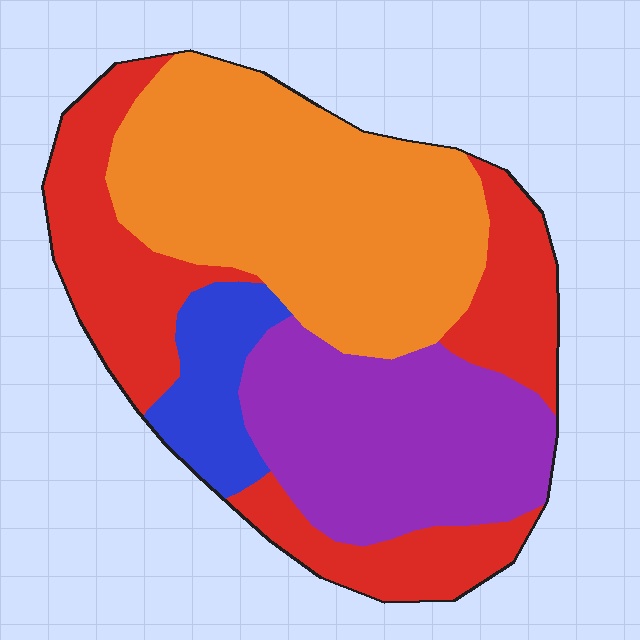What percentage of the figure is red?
Red takes up between a quarter and a half of the figure.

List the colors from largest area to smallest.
From largest to smallest: orange, red, purple, blue.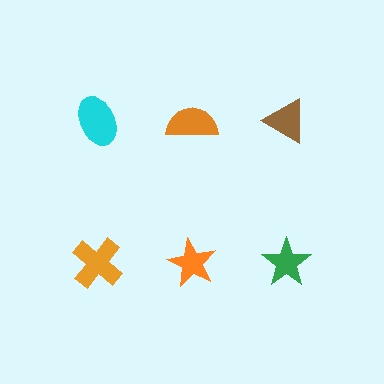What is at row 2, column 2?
An orange star.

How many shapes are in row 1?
3 shapes.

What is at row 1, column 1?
A cyan ellipse.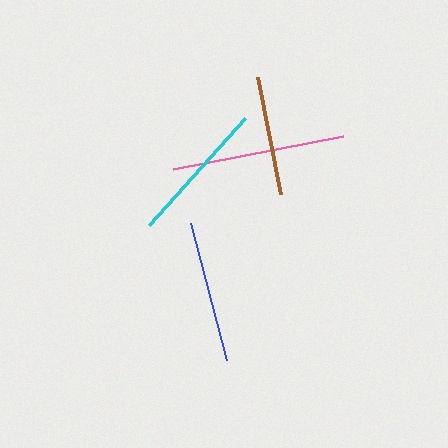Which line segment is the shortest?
The brown line is the shortest at approximately 120 pixels.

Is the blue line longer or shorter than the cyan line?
The cyan line is longer than the blue line.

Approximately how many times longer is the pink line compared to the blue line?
The pink line is approximately 1.2 times the length of the blue line.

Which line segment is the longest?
The pink line is the longest at approximately 173 pixels.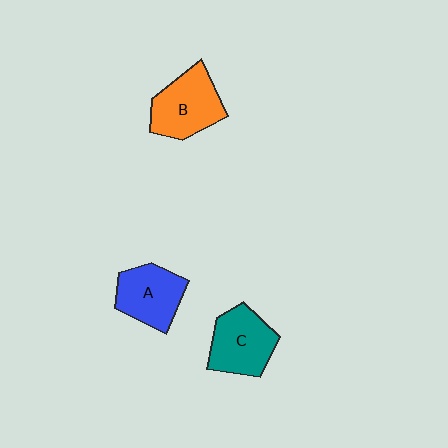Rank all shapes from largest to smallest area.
From largest to smallest: B (orange), C (teal), A (blue).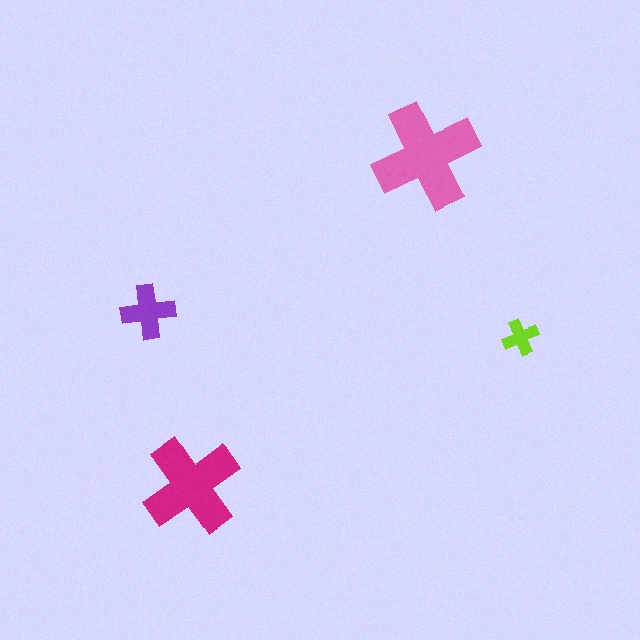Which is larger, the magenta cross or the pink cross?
The pink one.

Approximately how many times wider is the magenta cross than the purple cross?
About 2 times wider.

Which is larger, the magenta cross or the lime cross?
The magenta one.